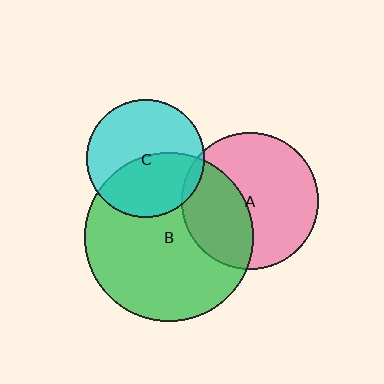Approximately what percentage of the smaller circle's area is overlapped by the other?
Approximately 45%.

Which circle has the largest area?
Circle B (green).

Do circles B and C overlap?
Yes.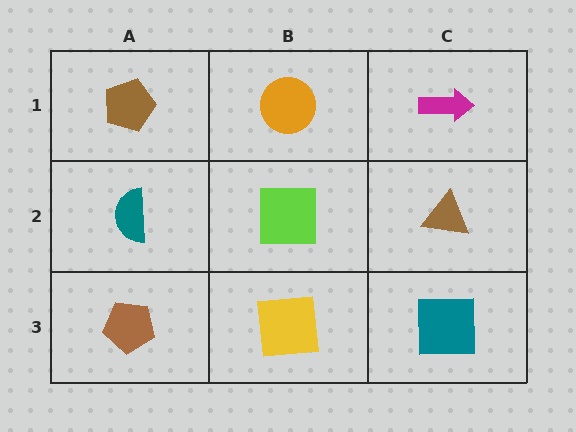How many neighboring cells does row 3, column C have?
2.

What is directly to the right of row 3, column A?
A yellow square.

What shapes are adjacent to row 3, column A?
A teal semicircle (row 2, column A), a yellow square (row 3, column B).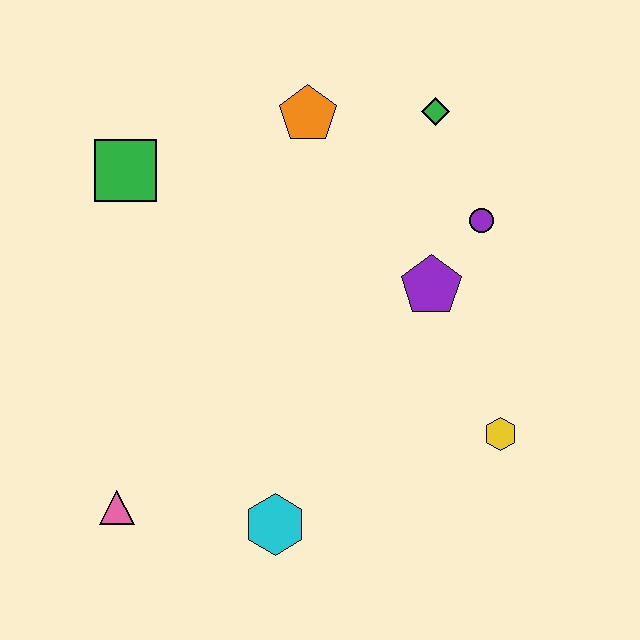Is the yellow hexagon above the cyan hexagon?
Yes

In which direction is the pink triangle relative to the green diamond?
The pink triangle is below the green diamond.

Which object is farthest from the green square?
The yellow hexagon is farthest from the green square.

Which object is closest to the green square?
The orange pentagon is closest to the green square.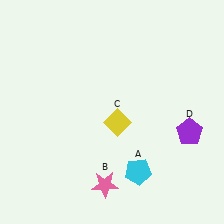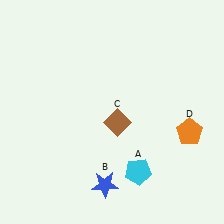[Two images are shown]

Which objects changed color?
B changed from pink to blue. C changed from yellow to brown. D changed from purple to orange.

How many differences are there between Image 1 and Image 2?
There are 3 differences between the two images.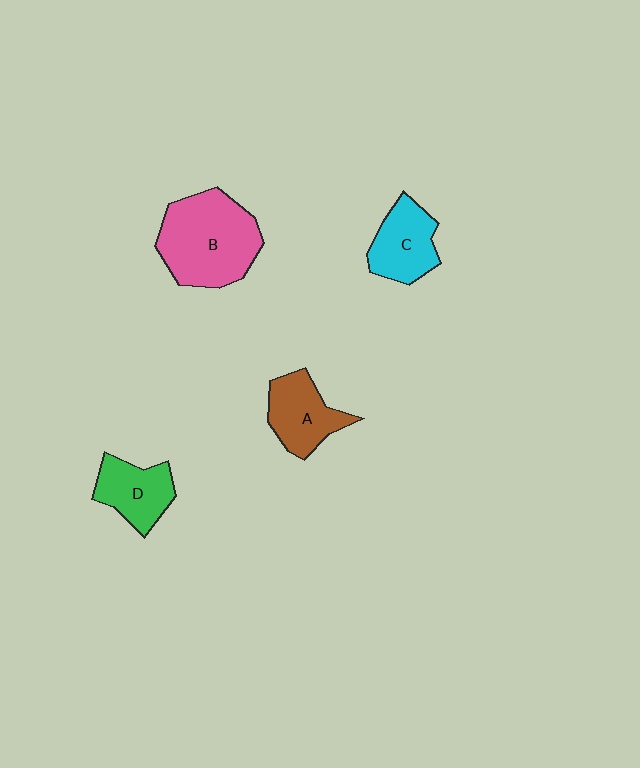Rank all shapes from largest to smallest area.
From largest to smallest: B (pink), A (brown), C (cyan), D (green).